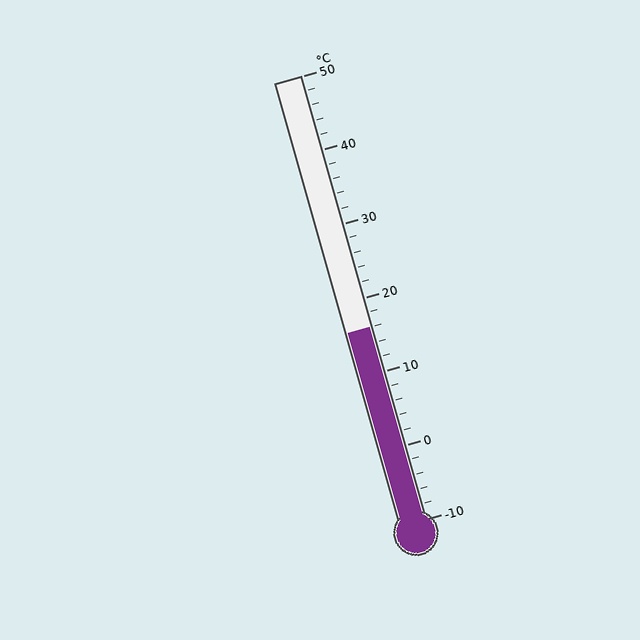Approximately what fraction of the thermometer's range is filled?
The thermometer is filled to approximately 45% of its range.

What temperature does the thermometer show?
The thermometer shows approximately 16°C.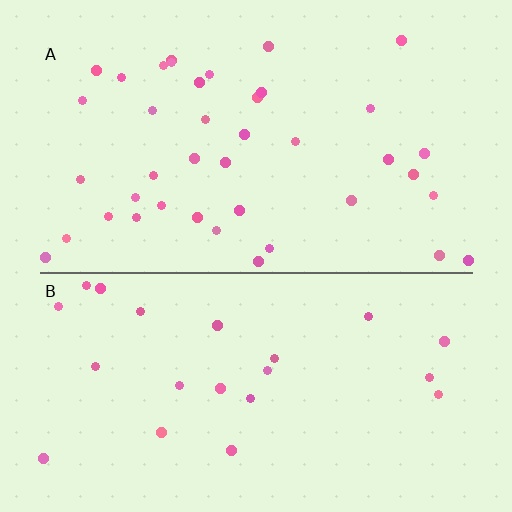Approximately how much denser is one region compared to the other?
Approximately 1.9× — region A over region B.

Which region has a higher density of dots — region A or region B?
A (the top).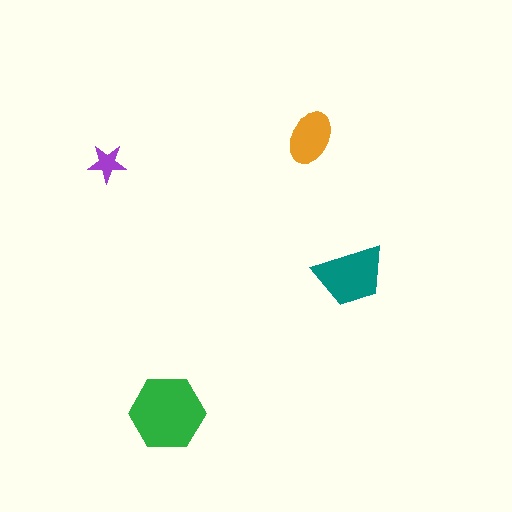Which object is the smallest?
The purple star.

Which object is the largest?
The green hexagon.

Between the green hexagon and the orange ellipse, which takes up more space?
The green hexagon.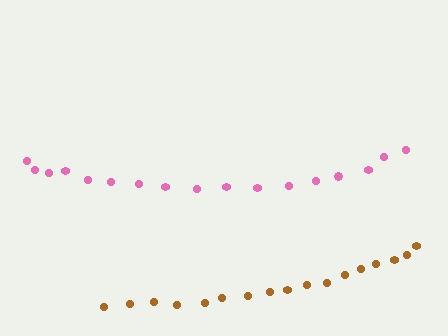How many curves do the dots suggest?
There are 2 distinct paths.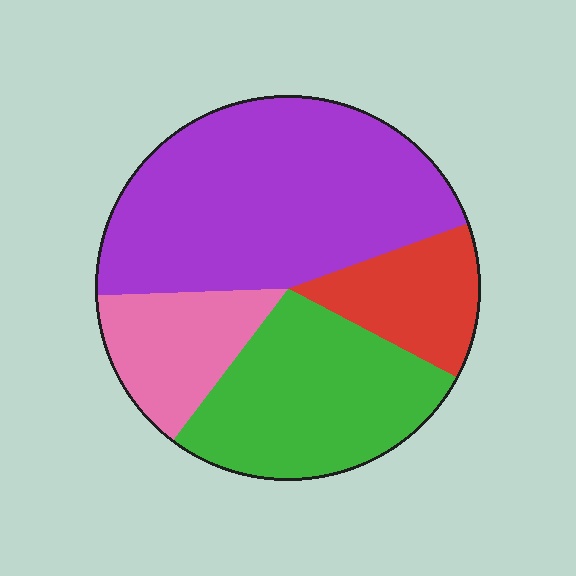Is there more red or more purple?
Purple.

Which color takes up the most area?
Purple, at roughly 45%.